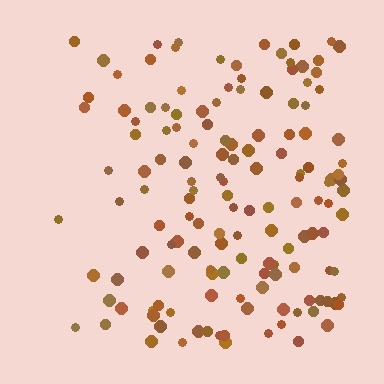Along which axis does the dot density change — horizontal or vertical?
Horizontal.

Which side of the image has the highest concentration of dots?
The right.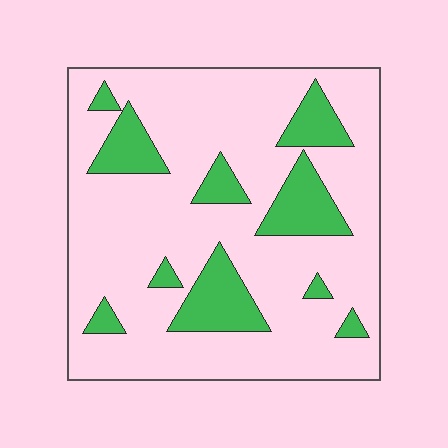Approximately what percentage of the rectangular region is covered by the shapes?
Approximately 20%.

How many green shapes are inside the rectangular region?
10.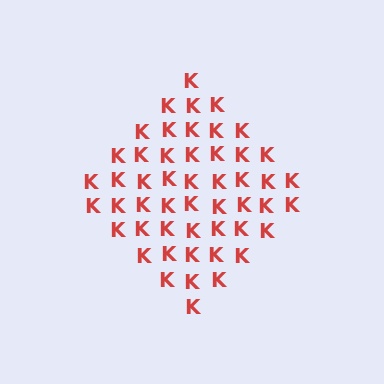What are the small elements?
The small elements are letter K's.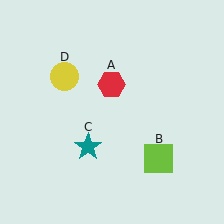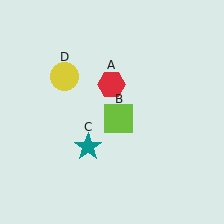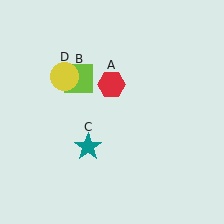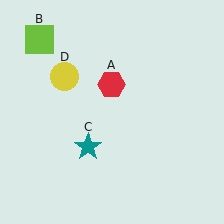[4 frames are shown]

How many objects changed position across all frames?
1 object changed position: lime square (object B).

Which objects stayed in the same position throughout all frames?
Red hexagon (object A) and teal star (object C) and yellow circle (object D) remained stationary.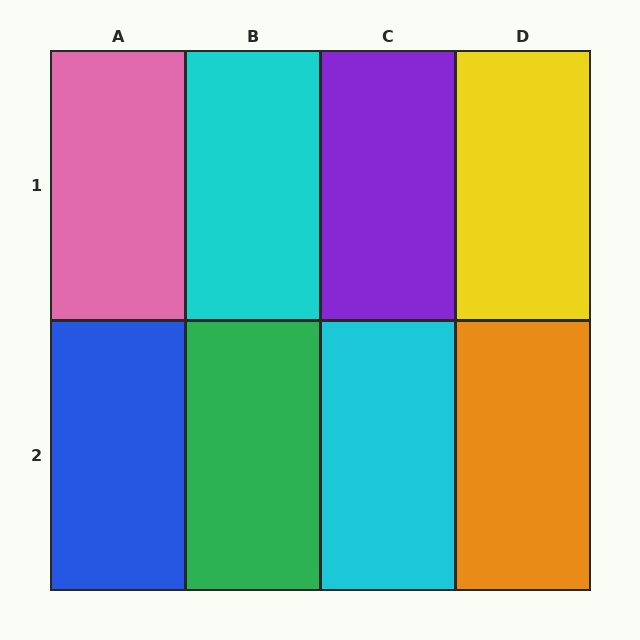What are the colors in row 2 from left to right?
Blue, green, cyan, orange.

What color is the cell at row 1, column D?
Yellow.